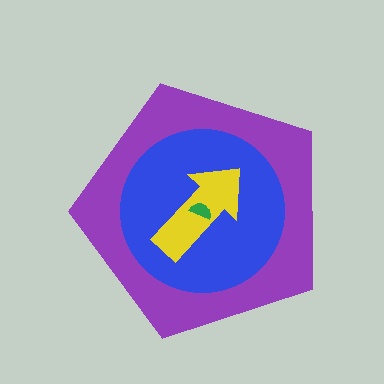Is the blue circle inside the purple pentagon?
Yes.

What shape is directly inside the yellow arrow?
The green semicircle.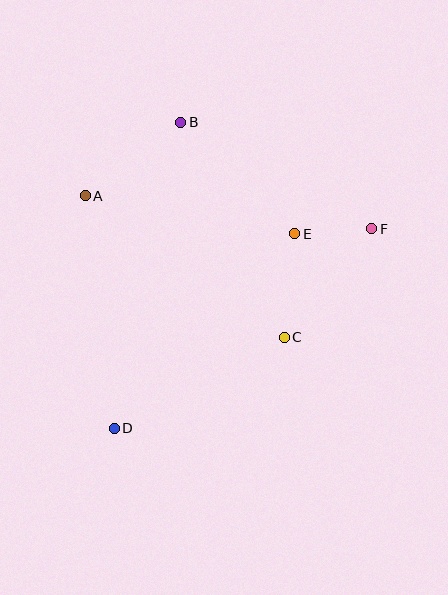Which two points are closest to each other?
Points E and F are closest to each other.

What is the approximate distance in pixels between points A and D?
The distance between A and D is approximately 235 pixels.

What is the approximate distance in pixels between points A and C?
The distance between A and C is approximately 244 pixels.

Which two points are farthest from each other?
Points D and F are farthest from each other.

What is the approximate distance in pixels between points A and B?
The distance between A and B is approximately 120 pixels.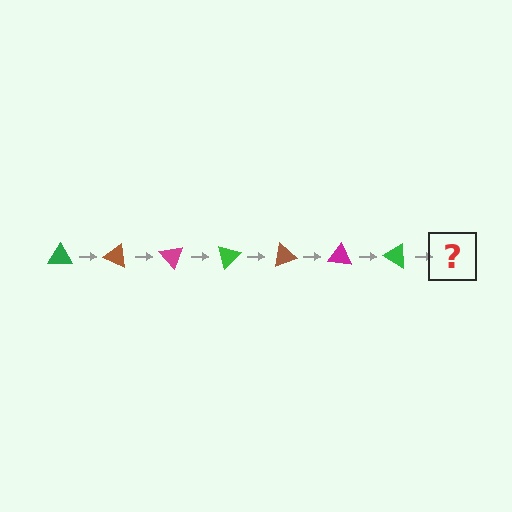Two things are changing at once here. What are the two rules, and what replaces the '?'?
The two rules are that it rotates 25 degrees each step and the color cycles through green, brown, and magenta. The '?' should be a brown triangle, rotated 175 degrees from the start.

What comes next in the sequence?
The next element should be a brown triangle, rotated 175 degrees from the start.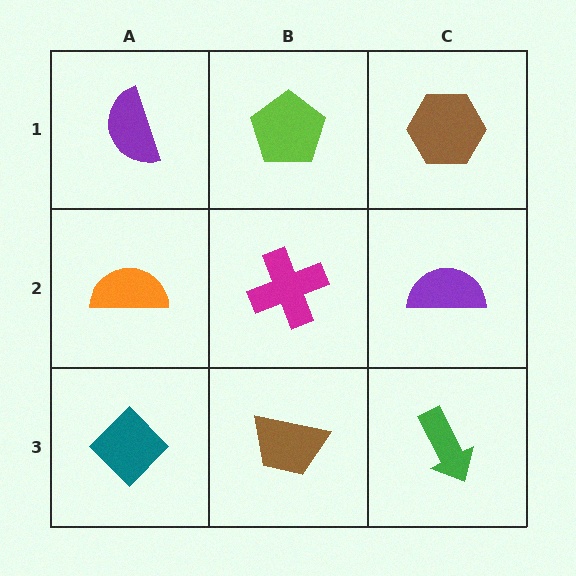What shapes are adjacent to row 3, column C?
A purple semicircle (row 2, column C), a brown trapezoid (row 3, column B).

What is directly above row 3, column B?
A magenta cross.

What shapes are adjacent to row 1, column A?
An orange semicircle (row 2, column A), a lime pentagon (row 1, column B).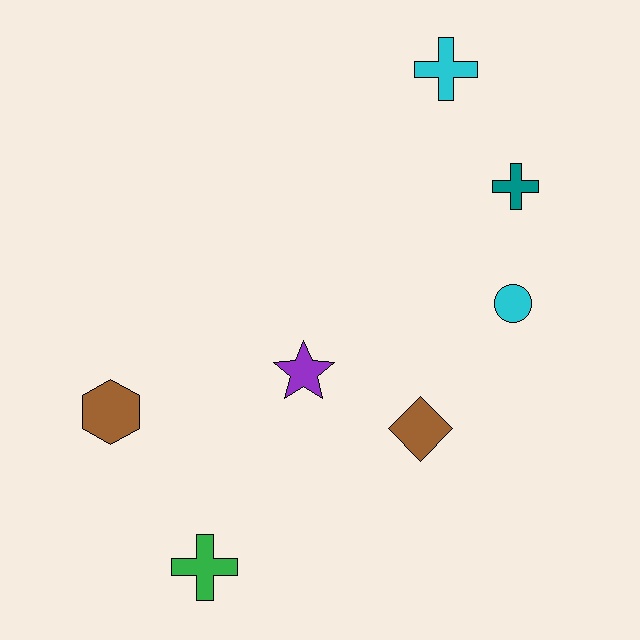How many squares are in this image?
There are no squares.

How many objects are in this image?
There are 7 objects.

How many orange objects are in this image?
There are no orange objects.